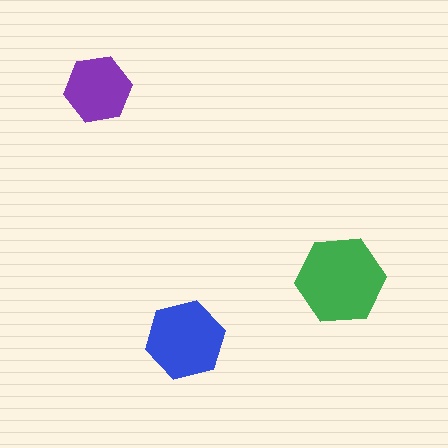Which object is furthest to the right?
The green hexagon is rightmost.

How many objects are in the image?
There are 3 objects in the image.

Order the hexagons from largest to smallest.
the green one, the blue one, the purple one.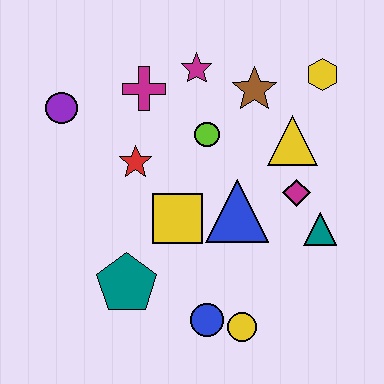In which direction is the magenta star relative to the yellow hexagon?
The magenta star is to the left of the yellow hexagon.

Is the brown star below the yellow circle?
No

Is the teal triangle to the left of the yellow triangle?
No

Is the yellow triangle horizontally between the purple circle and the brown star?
No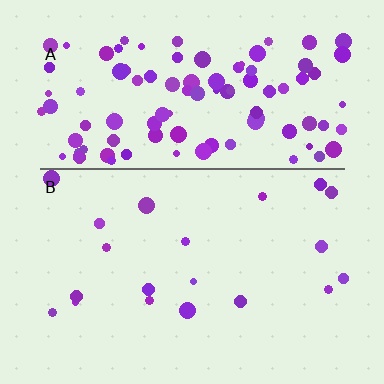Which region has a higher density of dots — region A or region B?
A (the top).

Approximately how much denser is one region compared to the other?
Approximately 5.3× — region A over region B.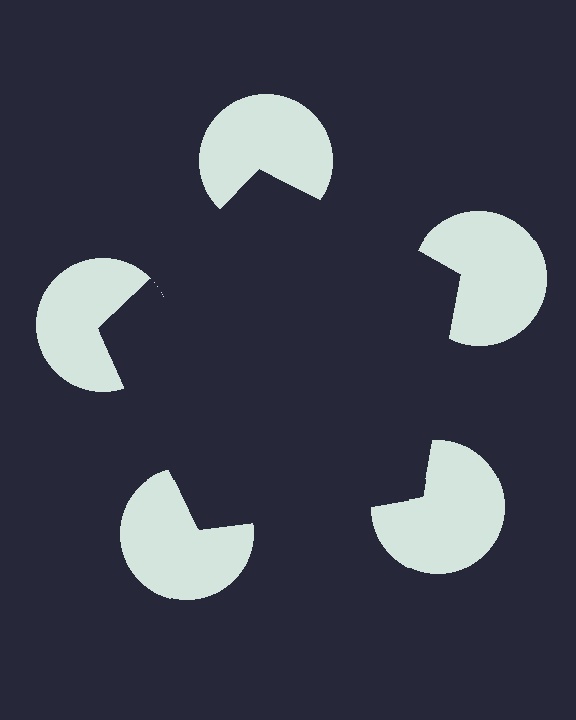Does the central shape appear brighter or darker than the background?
It typically appears slightly darker than the background, even though no actual brightness change is drawn.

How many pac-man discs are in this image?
There are 5 — one at each vertex of the illusory pentagon.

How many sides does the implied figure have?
5 sides.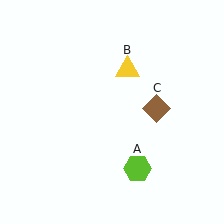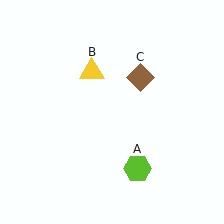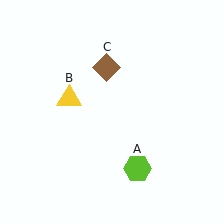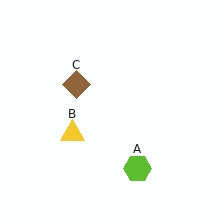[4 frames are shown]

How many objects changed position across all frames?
2 objects changed position: yellow triangle (object B), brown diamond (object C).